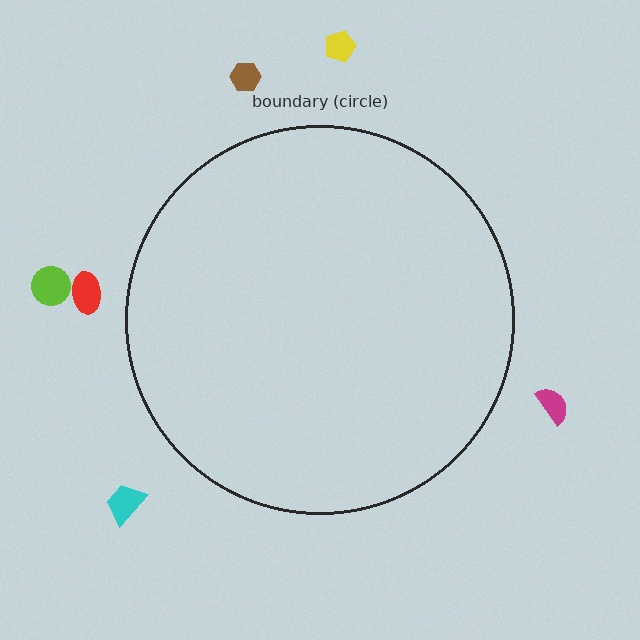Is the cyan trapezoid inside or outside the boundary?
Outside.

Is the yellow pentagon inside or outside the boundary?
Outside.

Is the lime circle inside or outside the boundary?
Outside.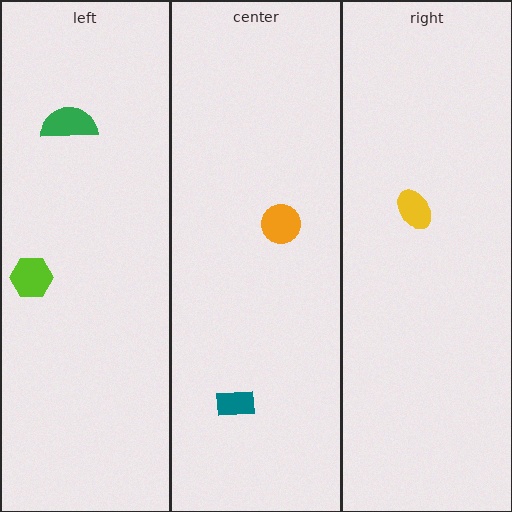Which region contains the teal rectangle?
The center region.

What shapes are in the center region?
The orange circle, the teal rectangle.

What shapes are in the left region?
The lime hexagon, the green semicircle.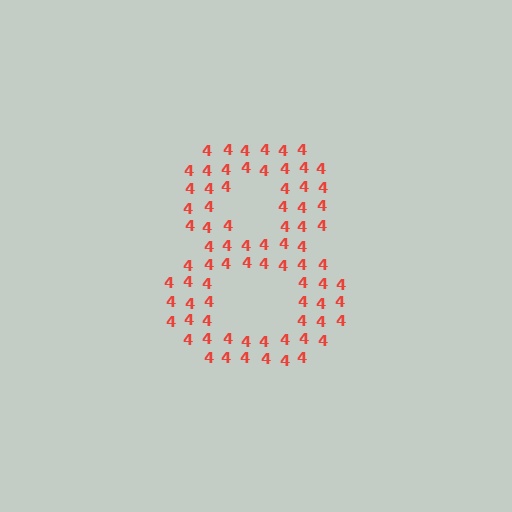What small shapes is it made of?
It is made of small digit 4's.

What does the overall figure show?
The overall figure shows the digit 8.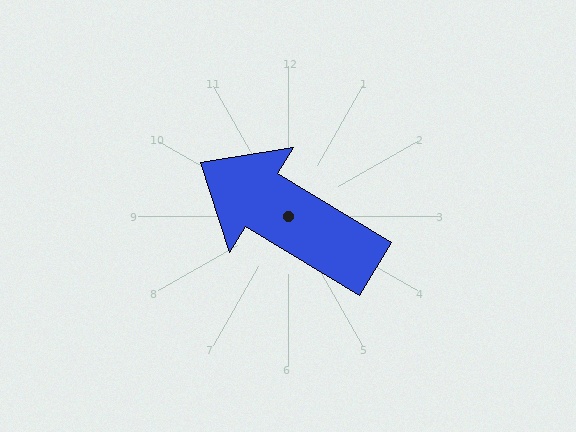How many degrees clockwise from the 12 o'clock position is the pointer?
Approximately 301 degrees.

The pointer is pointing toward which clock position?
Roughly 10 o'clock.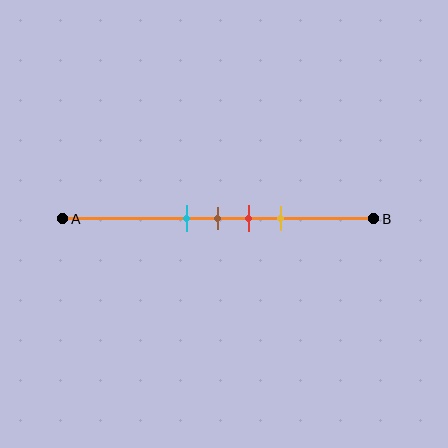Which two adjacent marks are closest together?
The cyan and brown marks are the closest adjacent pair.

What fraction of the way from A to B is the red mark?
The red mark is approximately 60% (0.6) of the way from A to B.